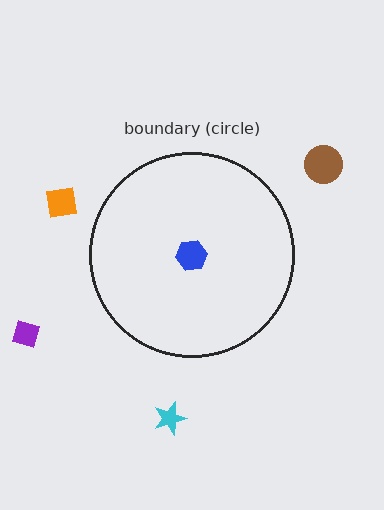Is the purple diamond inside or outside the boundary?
Outside.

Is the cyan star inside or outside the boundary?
Outside.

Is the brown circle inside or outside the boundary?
Outside.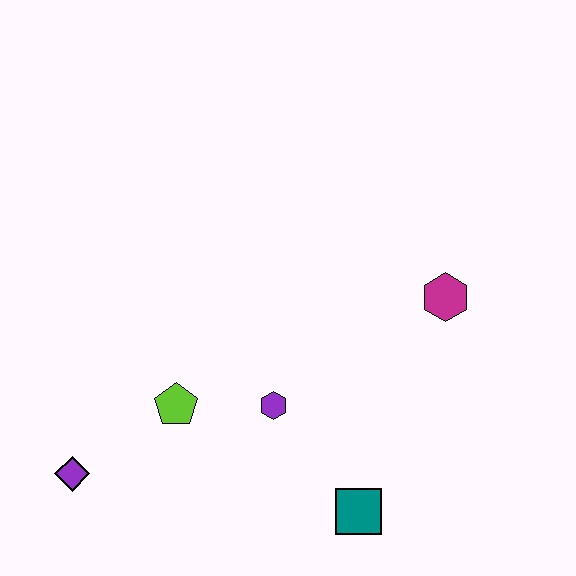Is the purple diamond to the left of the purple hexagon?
Yes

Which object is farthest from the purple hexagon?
The purple diamond is farthest from the purple hexagon.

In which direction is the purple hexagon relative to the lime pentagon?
The purple hexagon is to the right of the lime pentagon.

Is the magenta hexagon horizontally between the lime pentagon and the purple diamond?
No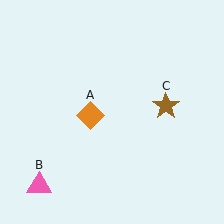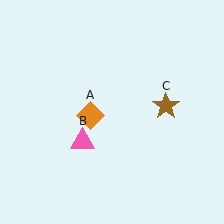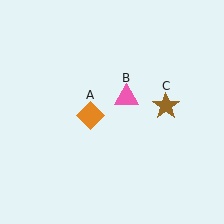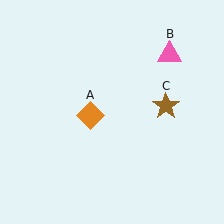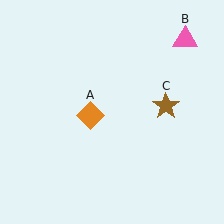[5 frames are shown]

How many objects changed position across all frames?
1 object changed position: pink triangle (object B).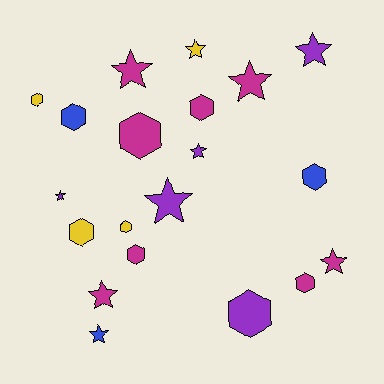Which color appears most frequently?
Magenta, with 8 objects.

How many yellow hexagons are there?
There are 3 yellow hexagons.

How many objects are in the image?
There are 20 objects.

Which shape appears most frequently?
Hexagon, with 10 objects.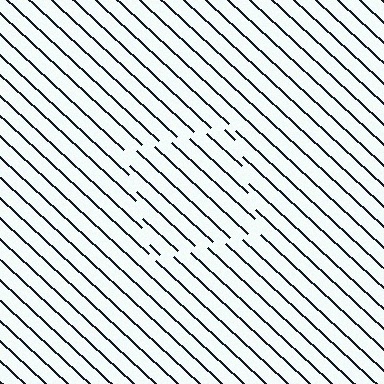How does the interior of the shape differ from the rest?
The interior of the shape contains the same grating, shifted by half a period — the contour is defined by the phase discontinuity where line-ends from the inner and outer gratings abut.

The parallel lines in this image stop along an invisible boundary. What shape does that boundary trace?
An illusory square. The interior of the shape contains the same grating, shifted by half a period — the contour is defined by the phase discontinuity where line-ends from the inner and outer gratings abut.